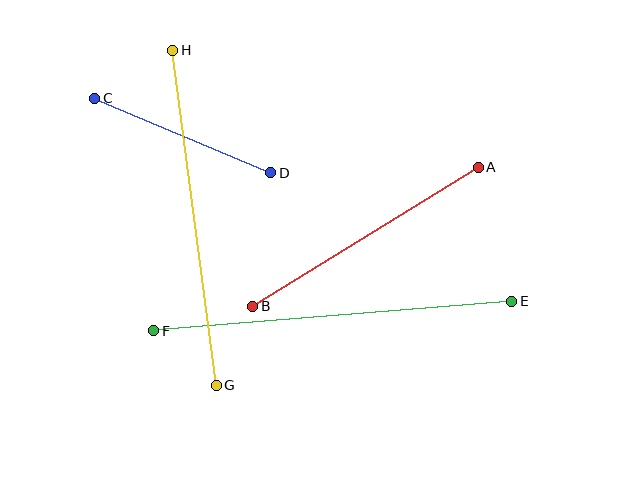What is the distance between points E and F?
The distance is approximately 359 pixels.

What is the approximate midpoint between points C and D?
The midpoint is at approximately (183, 135) pixels.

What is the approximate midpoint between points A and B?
The midpoint is at approximately (366, 237) pixels.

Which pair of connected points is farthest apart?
Points E and F are farthest apart.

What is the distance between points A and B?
The distance is approximately 265 pixels.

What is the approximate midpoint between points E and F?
The midpoint is at approximately (333, 316) pixels.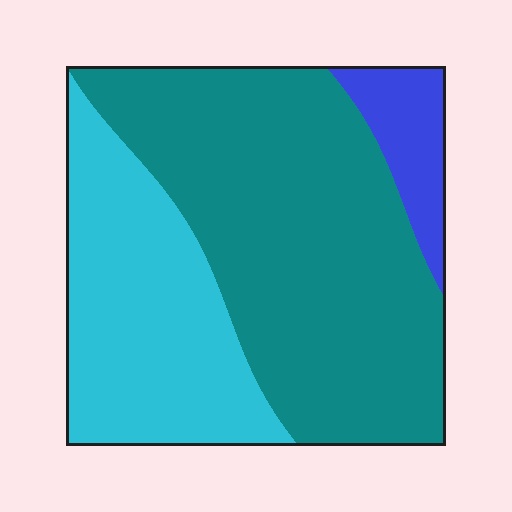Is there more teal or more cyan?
Teal.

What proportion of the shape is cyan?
Cyan covers about 35% of the shape.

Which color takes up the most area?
Teal, at roughly 60%.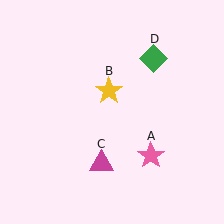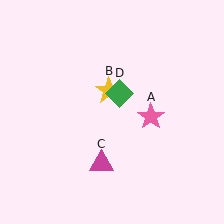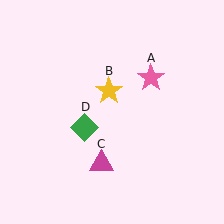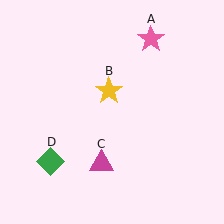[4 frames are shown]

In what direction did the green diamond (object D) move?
The green diamond (object D) moved down and to the left.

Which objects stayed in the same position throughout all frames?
Yellow star (object B) and magenta triangle (object C) remained stationary.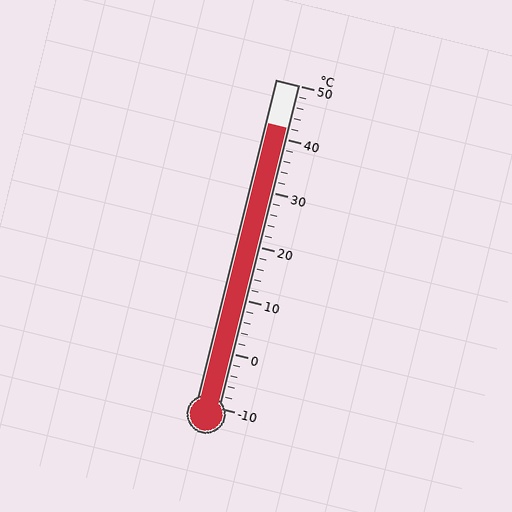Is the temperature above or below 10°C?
The temperature is above 10°C.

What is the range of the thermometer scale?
The thermometer scale ranges from -10°C to 50°C.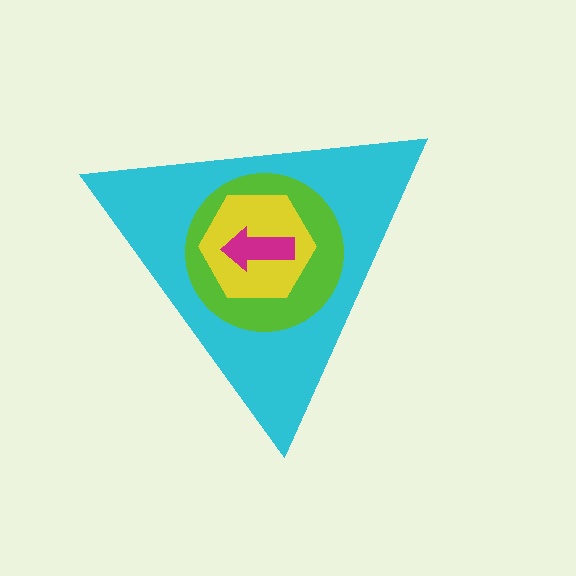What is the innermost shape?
The magenta arrow.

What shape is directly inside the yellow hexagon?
The magenta arrow.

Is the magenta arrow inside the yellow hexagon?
Yes.